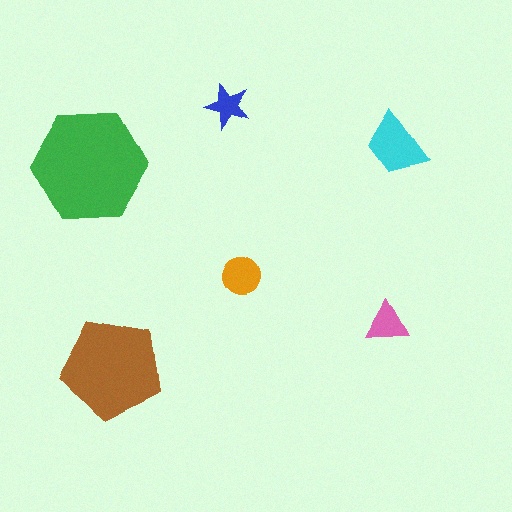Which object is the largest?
The green hexagon.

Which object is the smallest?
The blue star.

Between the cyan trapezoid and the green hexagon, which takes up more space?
The green hexagon.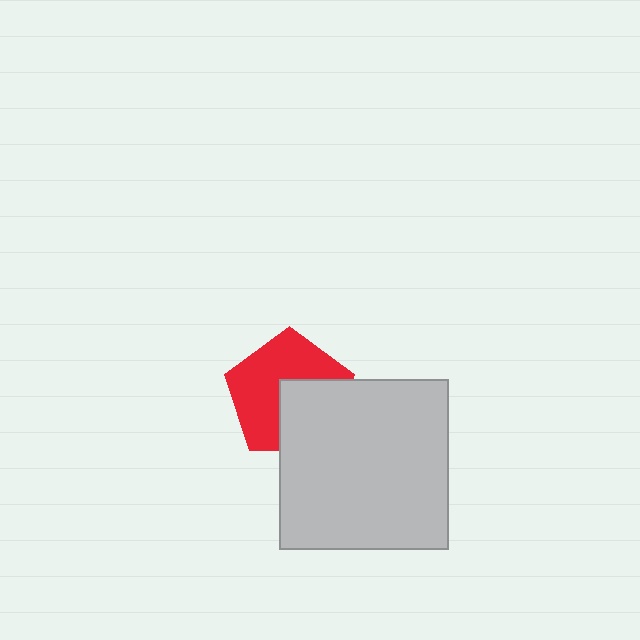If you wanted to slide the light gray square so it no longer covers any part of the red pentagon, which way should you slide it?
Slide it toward the lower-right — that is the most direct way to separate the two shapes.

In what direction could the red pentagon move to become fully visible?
The red pentagon could move toward the upper-left. That would shift it out from behind the light gray square entirely.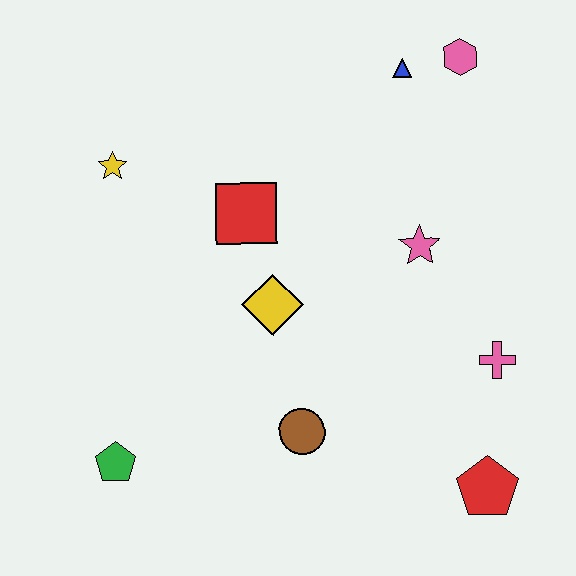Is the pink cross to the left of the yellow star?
No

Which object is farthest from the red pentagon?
The yellow star is farthest from the red pentagon.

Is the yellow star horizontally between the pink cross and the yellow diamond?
No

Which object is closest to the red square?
The yellow diamond is closest to the red square.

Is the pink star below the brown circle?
No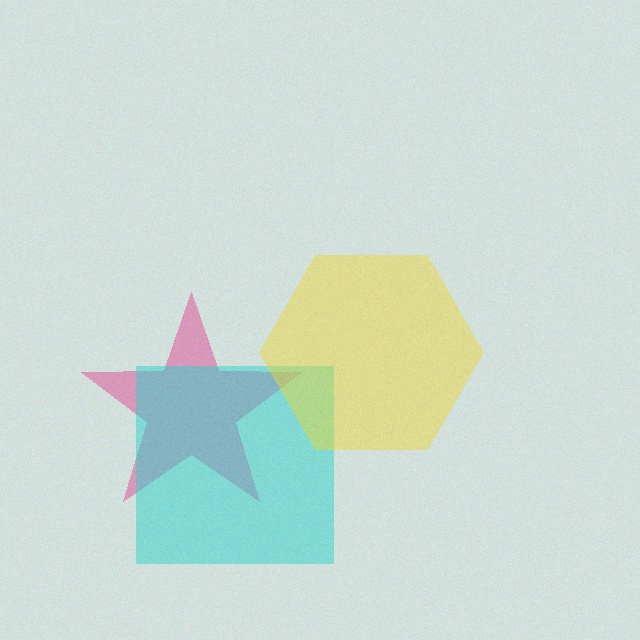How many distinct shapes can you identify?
There are 3 distinct shapes: a pink star, a cyan square, a yellow hexagon.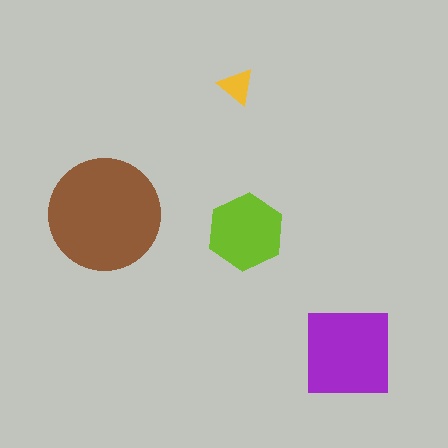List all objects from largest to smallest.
The brown circle, the purple square, the lime hexagon, the yellow triangle.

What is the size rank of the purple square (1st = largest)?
2nd.